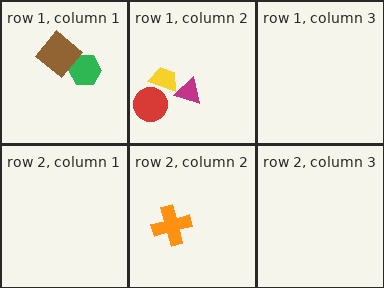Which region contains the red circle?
The row 1, column 2 region.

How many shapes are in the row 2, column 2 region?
1.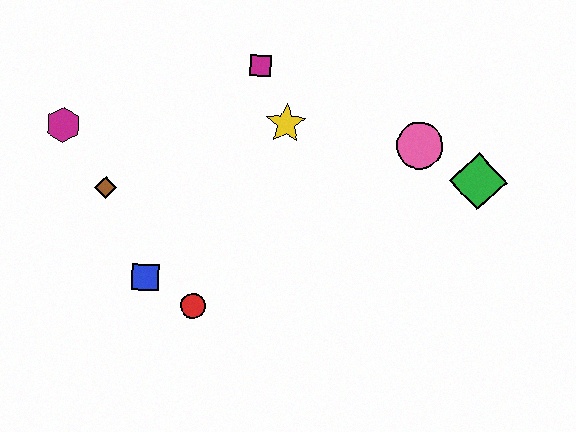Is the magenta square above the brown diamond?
Yes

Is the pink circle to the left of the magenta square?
No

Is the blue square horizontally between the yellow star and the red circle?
No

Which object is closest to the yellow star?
The magenta square is closest to the yellow star.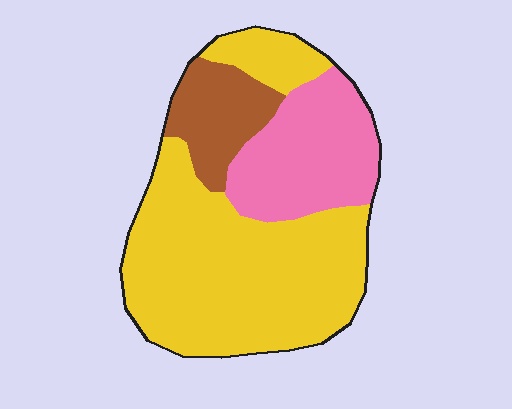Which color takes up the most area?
Yellow, at roughly 60%.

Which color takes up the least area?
Brown, at roughly 15%.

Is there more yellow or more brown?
Yellow.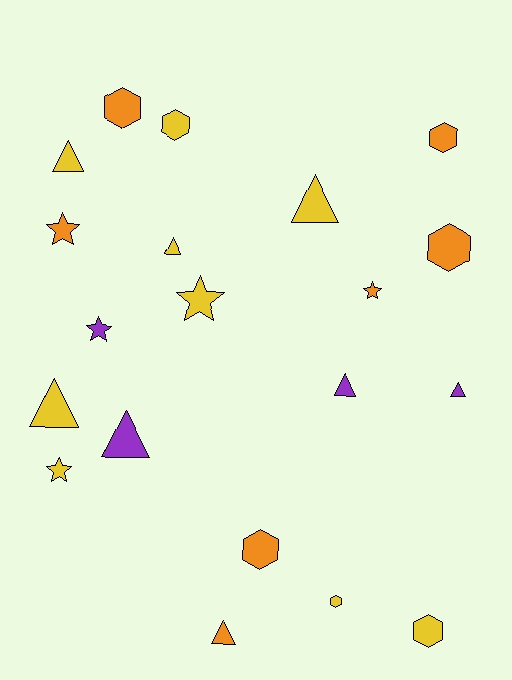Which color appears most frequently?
Yellow, with 9 objects.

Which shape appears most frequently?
Triangle, with 8 objects.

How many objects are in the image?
There are 20 objects.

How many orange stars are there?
There are 2 orange stars.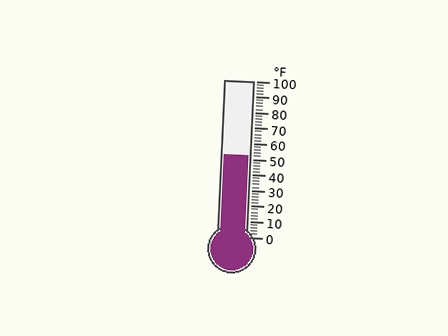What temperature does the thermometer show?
The thermometer shows approximately 52°F.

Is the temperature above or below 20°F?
The temperature is above 20°F.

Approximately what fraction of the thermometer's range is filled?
The thermometer is filled to approximately 50% of its range.